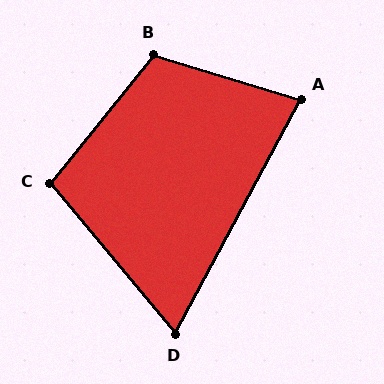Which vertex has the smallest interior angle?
D, at approximately 68 degrees.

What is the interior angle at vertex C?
Approximately 101 degrees (obtuse).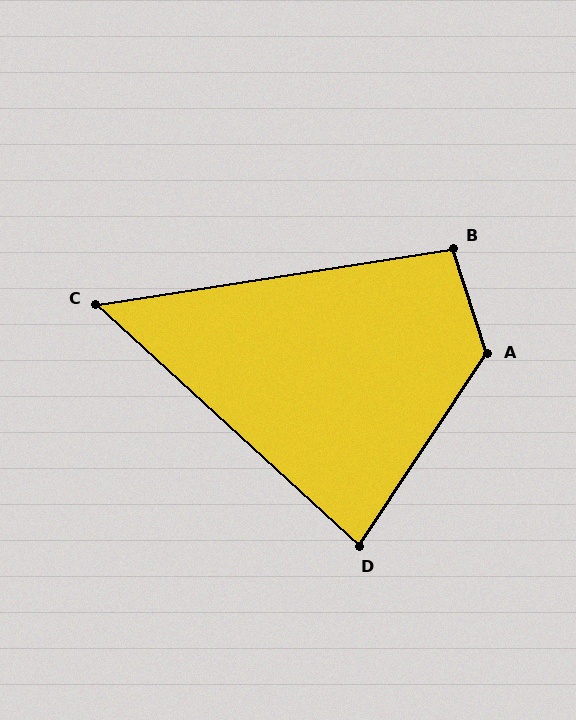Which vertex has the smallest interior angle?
C, at approximately 51 degrees.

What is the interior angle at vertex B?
Approximately 99 degrees (obtuse).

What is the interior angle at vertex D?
Approximately 81 degrees (acute).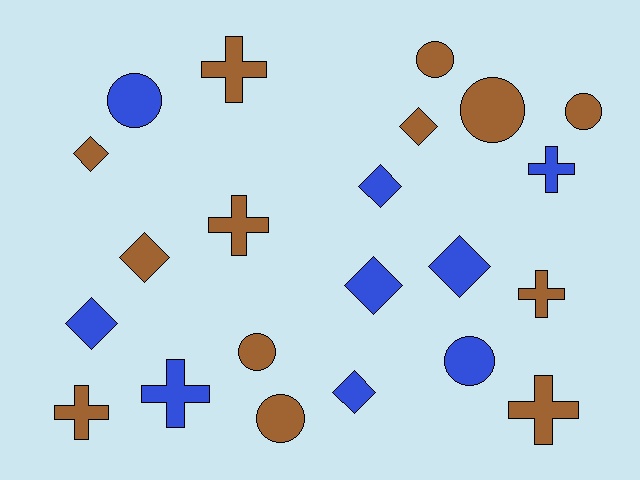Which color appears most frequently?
Brown, with 13 objects.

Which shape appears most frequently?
Diamond, with 8 objects.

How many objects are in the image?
There are 22 objects.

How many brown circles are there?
There are 5 brown circles.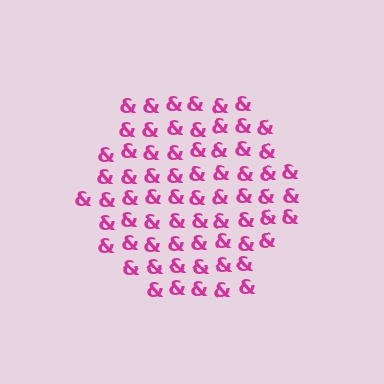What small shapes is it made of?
It is made of small ampersands.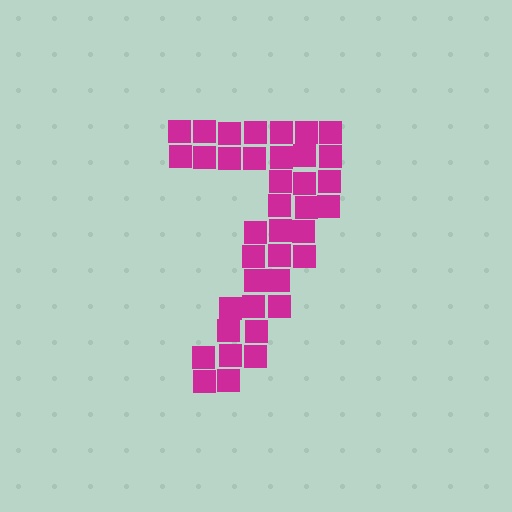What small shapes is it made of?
It is made of small squares.